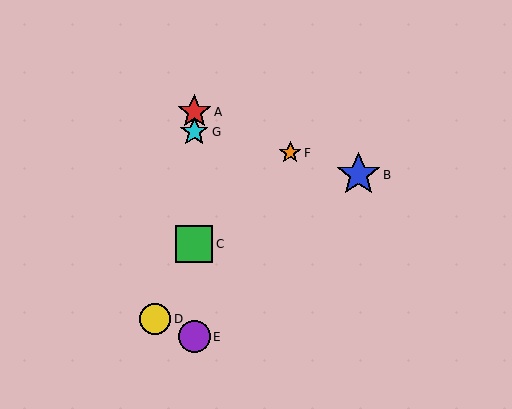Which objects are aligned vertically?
Objects A, C, E, G are aligned vertically.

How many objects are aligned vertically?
4 objects (A, C, E, G) are aligned vertically.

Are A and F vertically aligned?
No, A is at x≈194 and F is at x≈290.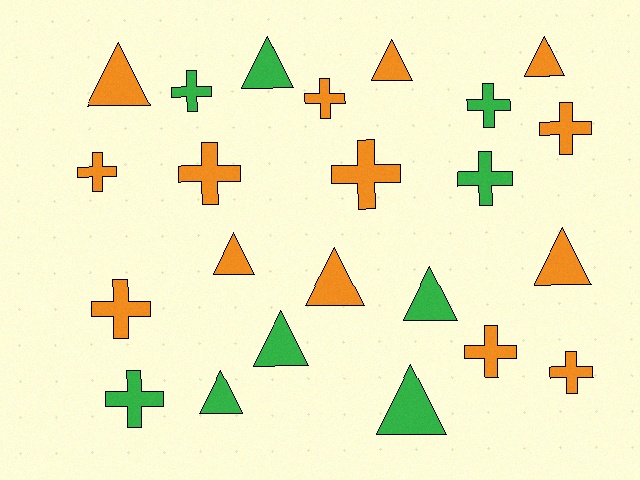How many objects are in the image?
There are 23 objects.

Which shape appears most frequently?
Cross, with 12 objects.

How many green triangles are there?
There are 5 green triangles.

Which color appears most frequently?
Orange, with 14 objects.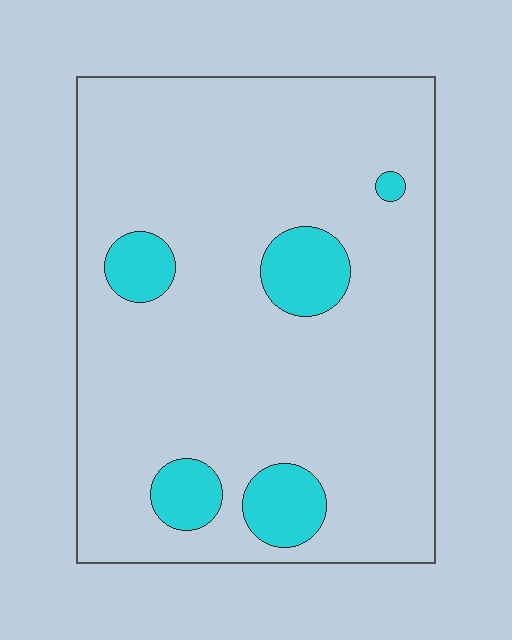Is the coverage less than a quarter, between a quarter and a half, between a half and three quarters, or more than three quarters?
Less than a quarter.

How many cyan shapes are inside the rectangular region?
5.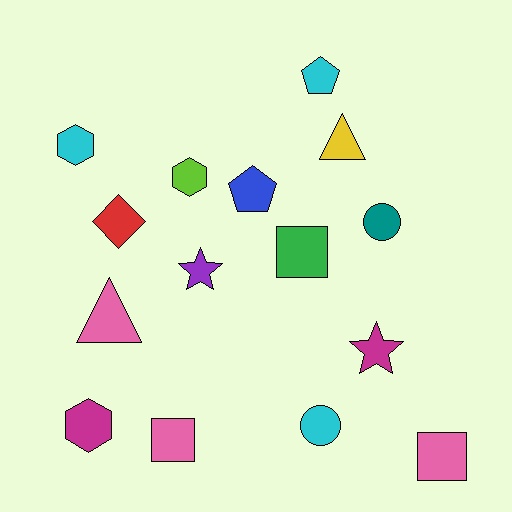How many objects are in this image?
There are 15 objects.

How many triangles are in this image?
There are 2 triangles.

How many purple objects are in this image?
There is 1 purple object.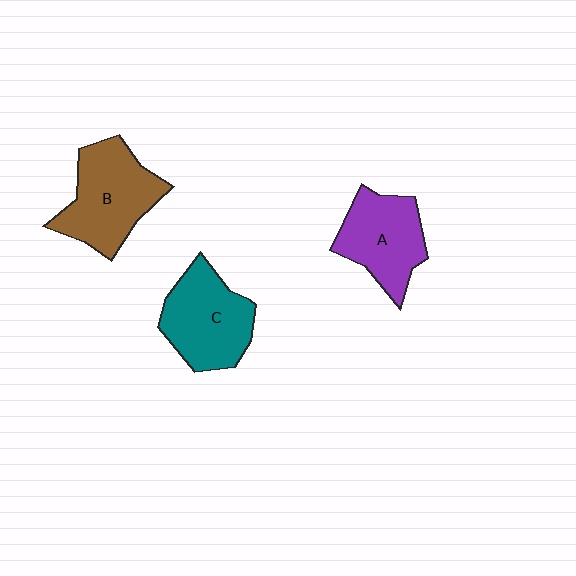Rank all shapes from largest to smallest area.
From largest to smallest: B (brown), C (teal), A (purple).